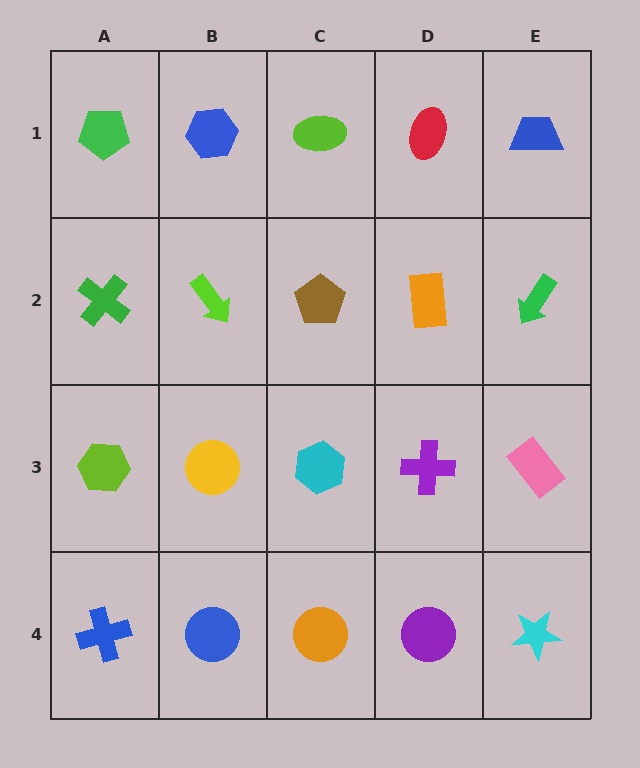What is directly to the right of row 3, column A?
A yellow circle.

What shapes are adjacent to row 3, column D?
An orange rectangle (row 2, column D), a purple circle (row 4, column D), a cyan hexagon (row 3, column C), a pink rectangle (row 3, column E).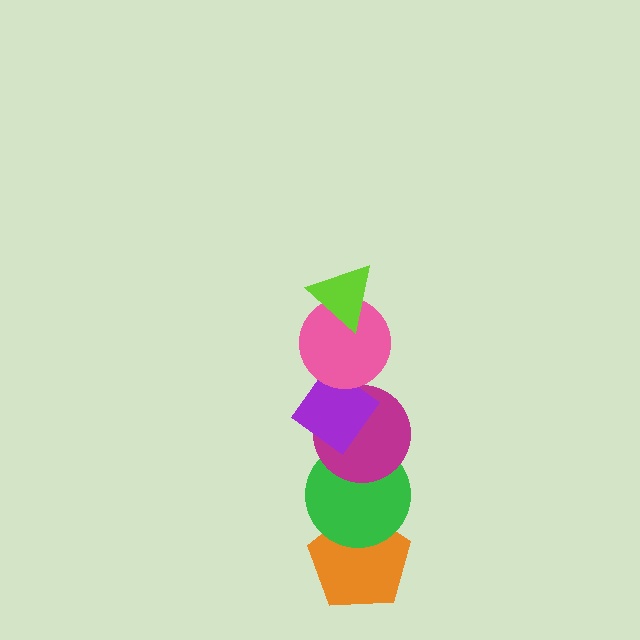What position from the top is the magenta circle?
The magenta circle is 4th from the top.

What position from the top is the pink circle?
The pink circle is 2nd from the top.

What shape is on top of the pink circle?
The lime triangle is on top of the pink circle.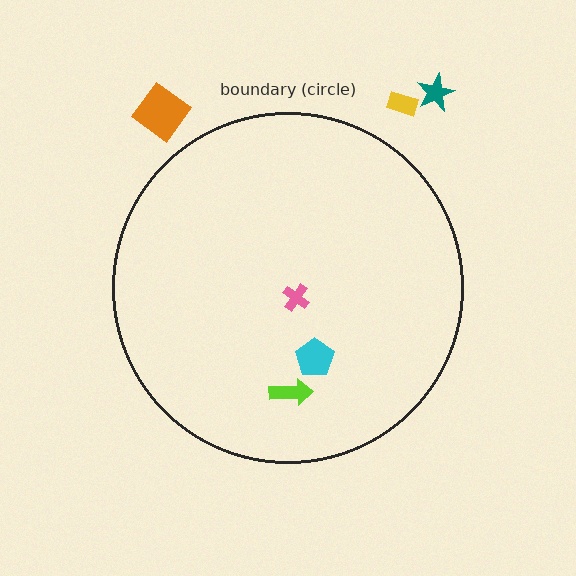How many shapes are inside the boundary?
3 inside, 3 outside.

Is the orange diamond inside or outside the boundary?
Outside.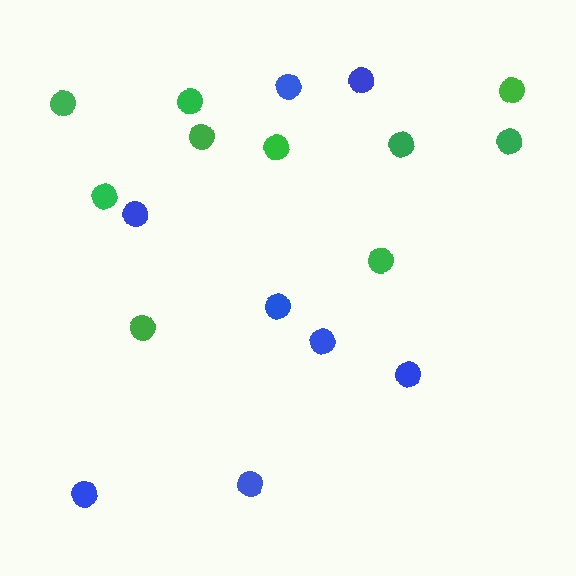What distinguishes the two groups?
There are 2 groups: one group of green circles (10) and one group of blue circles (8).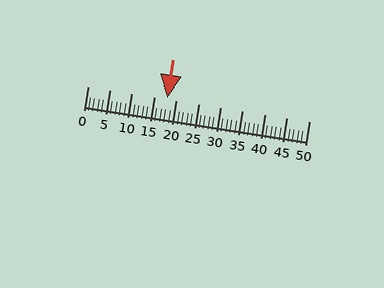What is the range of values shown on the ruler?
The ruler shows values from 0 to 50.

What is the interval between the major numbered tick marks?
The major tick marks are spaced 5 units apart.